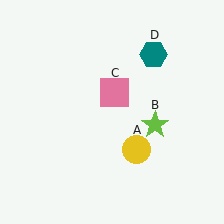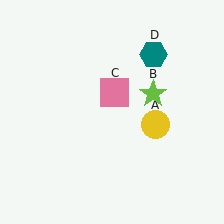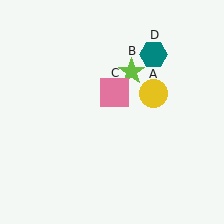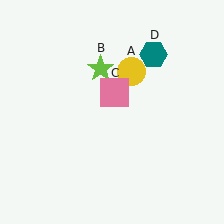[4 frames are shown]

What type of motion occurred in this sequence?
The yellow circle (object A), lime star (object B) rotated counterclockwise around the center of the scene.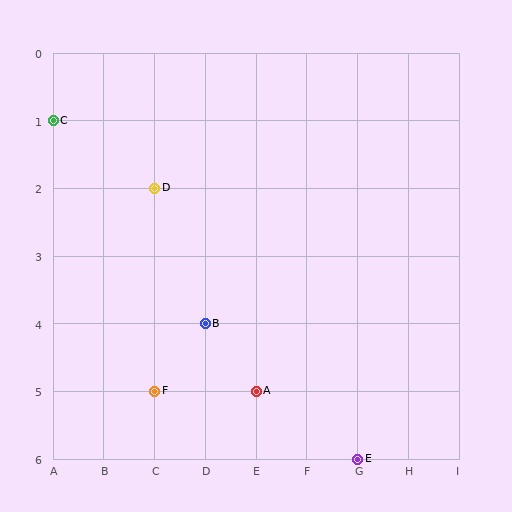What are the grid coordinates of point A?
Point A is at grid coordinates (E, 5).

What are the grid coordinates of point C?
Point C is at grid coordinates (A, 1).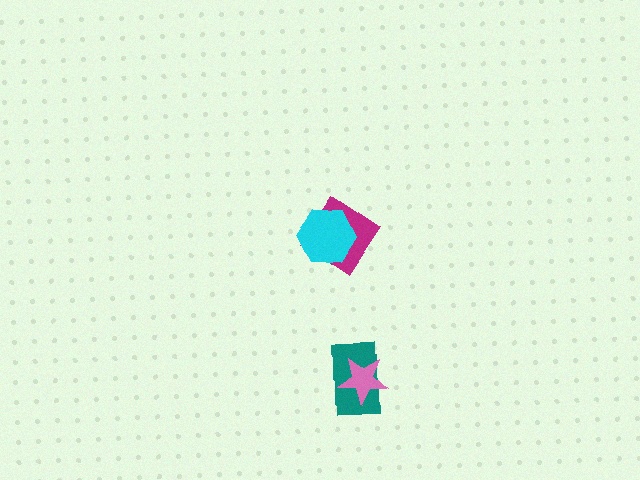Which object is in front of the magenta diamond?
The cyan hexagon is in front of the magenta diamond.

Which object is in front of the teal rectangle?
The pink star is in front of the teal rectangle.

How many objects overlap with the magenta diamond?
1 object overlaps with the magenta diamond.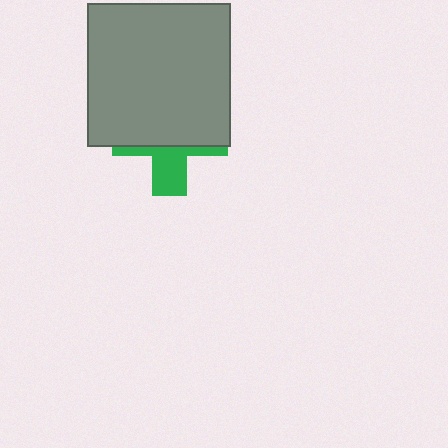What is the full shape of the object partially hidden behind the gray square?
The partially hidden object is a green cross.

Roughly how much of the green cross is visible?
A small part of it is visible (roughly 34%).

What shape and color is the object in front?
The object in front is a gray square.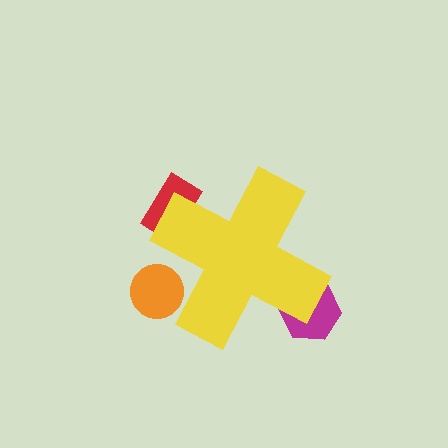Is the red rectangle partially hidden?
Yes, the red rectangle is partially hidden behind the yellow cross.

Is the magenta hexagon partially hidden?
Yes, the magenta hexagon is partially hidden behind the yellow cross.